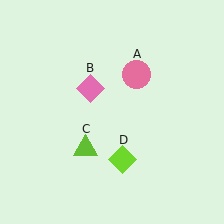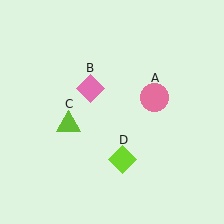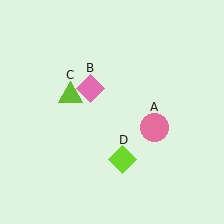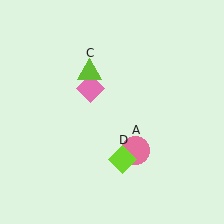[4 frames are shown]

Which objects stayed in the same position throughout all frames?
Pink diamond (object B) and lime diamond (object D) remained stationary.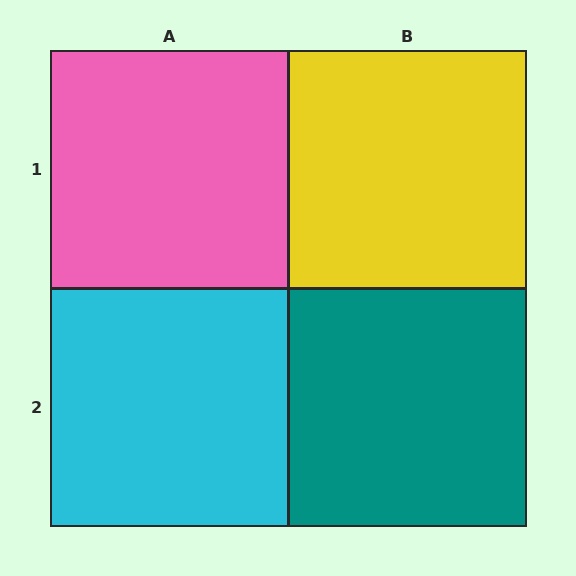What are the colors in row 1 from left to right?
Pink, yellow.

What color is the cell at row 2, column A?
Cyan.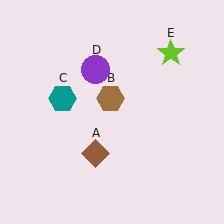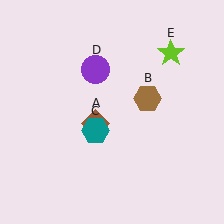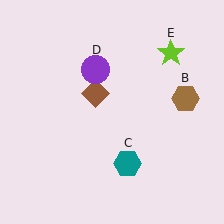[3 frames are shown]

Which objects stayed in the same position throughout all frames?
Purple circle (object D) and lime star (object E) remained stationary.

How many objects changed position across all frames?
3 objects changed position: brown diamond (object A), brown hexagon (object B), teal hexagon (object C).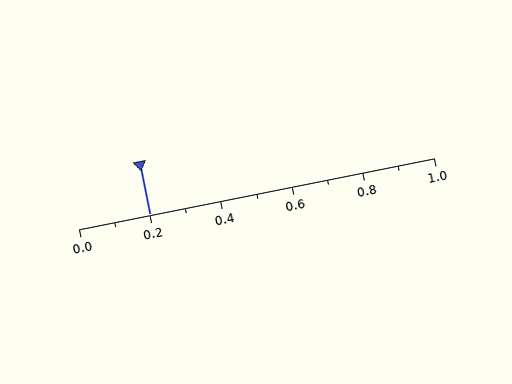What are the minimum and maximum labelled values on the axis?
The axis runs from 0.0 to 1.0.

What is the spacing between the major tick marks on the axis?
The major ticks are spaced 0.2 apart.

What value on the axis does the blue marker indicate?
The marker indicates approximately 0.2.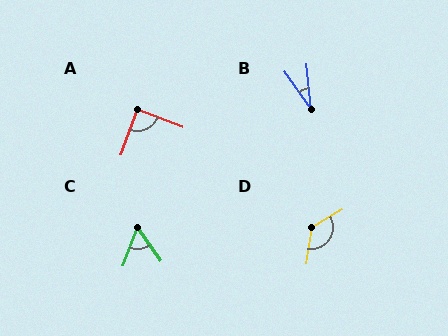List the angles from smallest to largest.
B (29°), C (55°), A (89°), D (129°).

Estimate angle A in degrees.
Approximately 89 degrees.